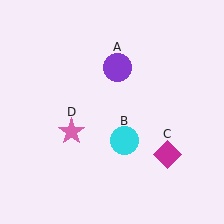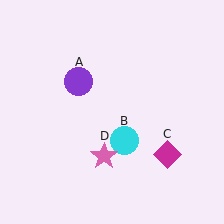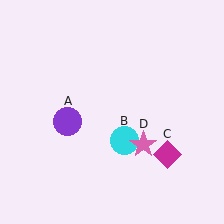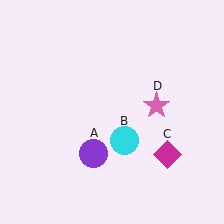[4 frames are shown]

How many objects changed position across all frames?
2 objects changed position: purple circle (object A), pink star (object D).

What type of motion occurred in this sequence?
The purple circle (object A), pink star (object D) rotated counterclockwise around the center of the scene.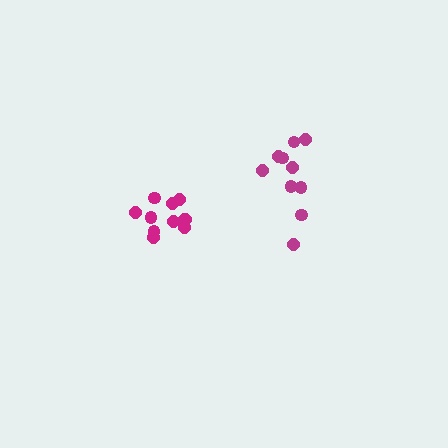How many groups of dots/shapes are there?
There are 2 groups.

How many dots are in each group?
Group 1: 11 dots, Group 2: 10 dots (21 total).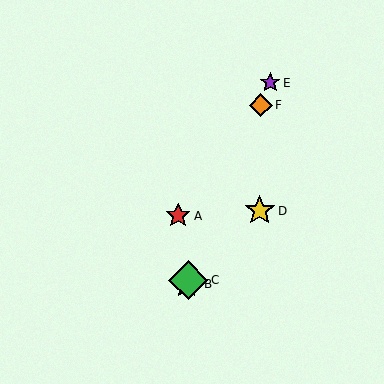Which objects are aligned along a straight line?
Objects B, C, E, F are aligned along a straight line.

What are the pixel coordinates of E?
Object E is at (270, 83).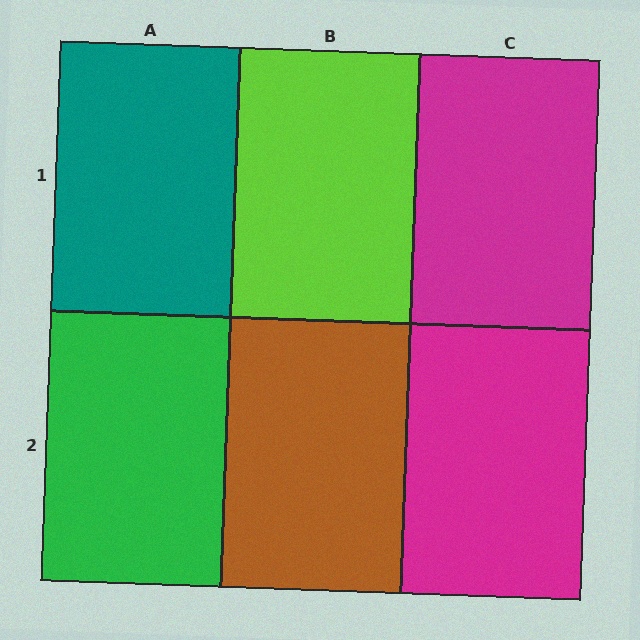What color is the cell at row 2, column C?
Magenta.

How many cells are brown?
1 cell is brown.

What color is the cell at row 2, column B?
Brown.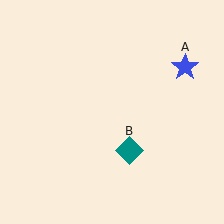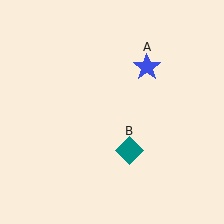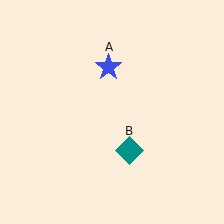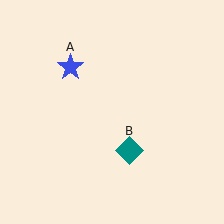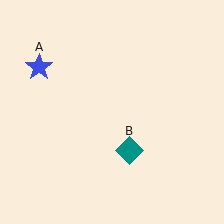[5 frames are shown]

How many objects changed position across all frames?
1 object changed position: blue star (object A).